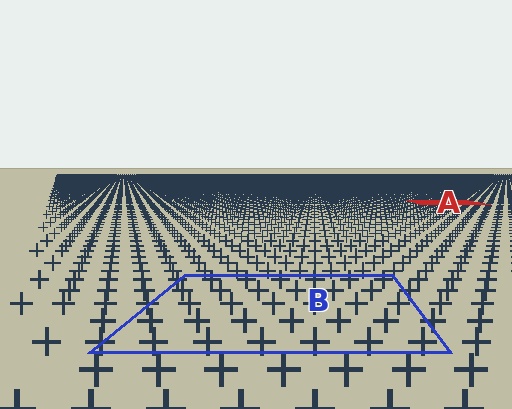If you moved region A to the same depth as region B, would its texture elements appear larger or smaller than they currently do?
They would appear larger. At a closer depth, the same texture elements are projected at a bigger on-screen size.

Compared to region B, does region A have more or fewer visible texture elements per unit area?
Region A has more texture elements per unit area — they are packed more densely because it is farther away.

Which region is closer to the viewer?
Region B is closer. The texture elements there are larger and more spread out.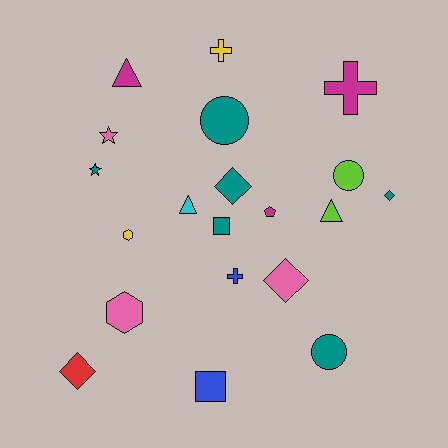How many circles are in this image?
There are 3 circles.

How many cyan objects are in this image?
There is 1 cyan object.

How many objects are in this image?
There are 20 objects.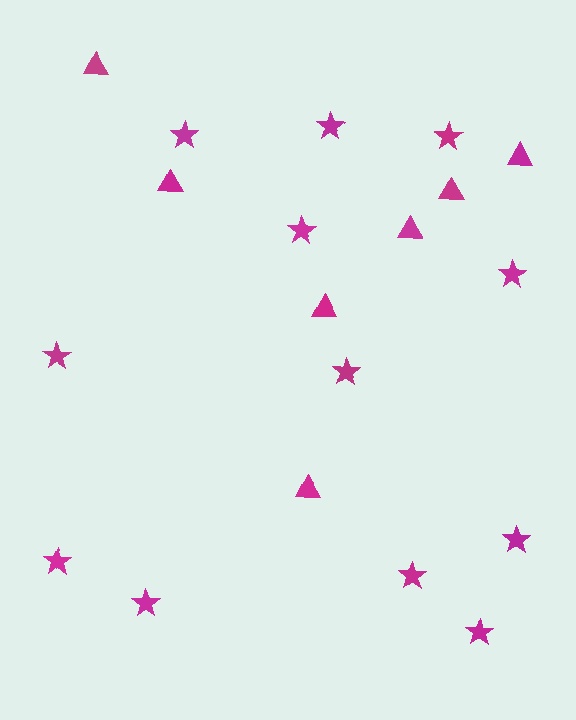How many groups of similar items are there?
There are 2 groups: one group of triangles (7) and one group of stars (12).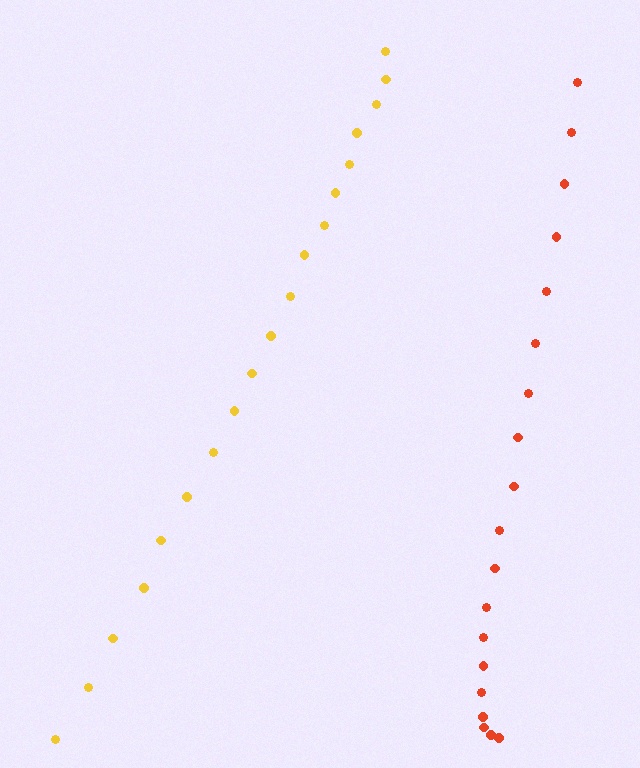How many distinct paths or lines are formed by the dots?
There are 2 distinct paths.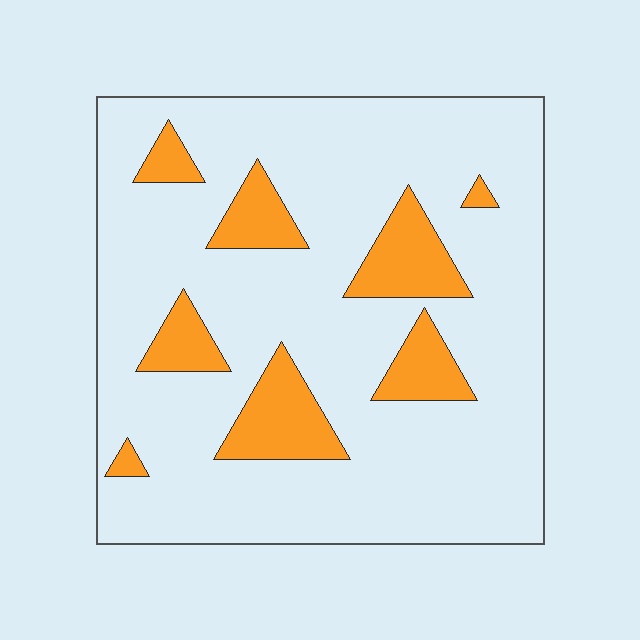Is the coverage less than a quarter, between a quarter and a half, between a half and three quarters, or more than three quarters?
Less than a quarter.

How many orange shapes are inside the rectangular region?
8.